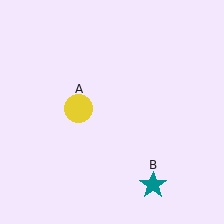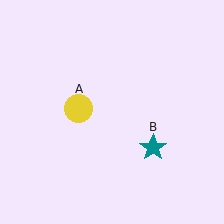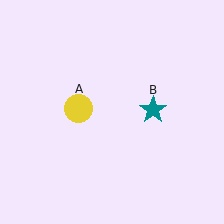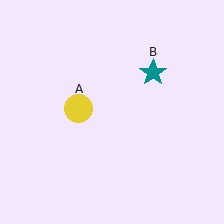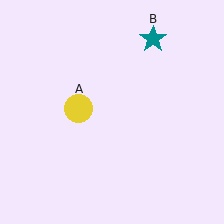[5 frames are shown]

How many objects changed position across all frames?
1 object changed position: teal star (object B).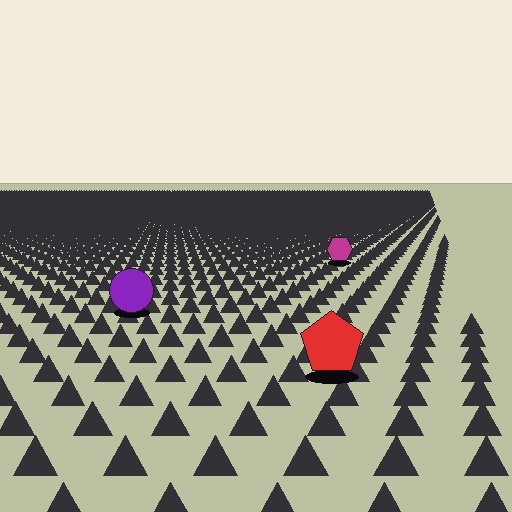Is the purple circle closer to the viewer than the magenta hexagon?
Yes. The purple circle is closer — you can tell from the texture gradient: the ground texture is coarser near it.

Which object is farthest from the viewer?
The magenta hexagon is farthest from the viewer. It appears smaller and the ground texture around it is denser.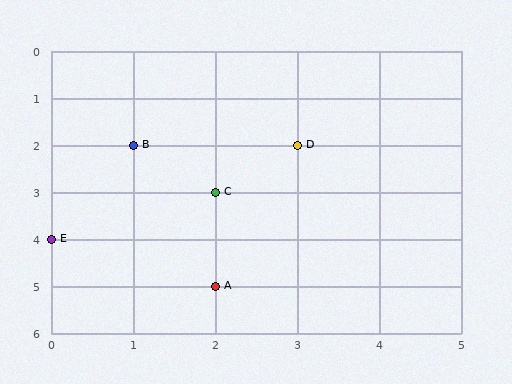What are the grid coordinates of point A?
Point A is at grid coordinates (2, 5).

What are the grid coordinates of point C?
Point C is at grid coordinates (2, 3).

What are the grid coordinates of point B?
Point B is at grid coordinates (1, 2).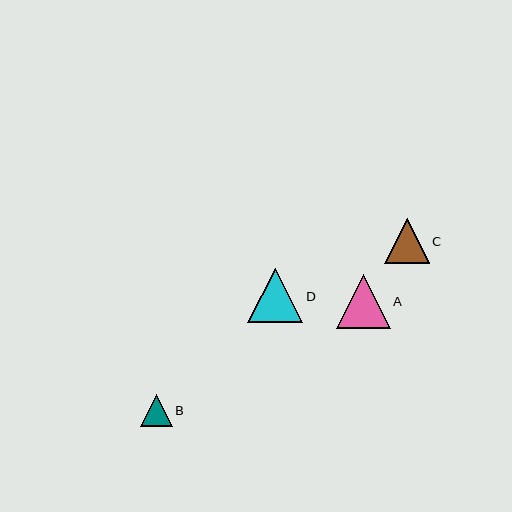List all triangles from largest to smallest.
From largest to smallest: D, A, C, B.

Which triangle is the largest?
Triangle D is the largest with a size of approximately 55 pixels.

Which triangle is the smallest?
Triangle B is the smallest with a size of approximately 32 pixels.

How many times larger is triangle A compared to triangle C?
Triangle A is approximately 1.2 times the size of triangle C.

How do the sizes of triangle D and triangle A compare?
Triangle D and triangle A are approximately the same size.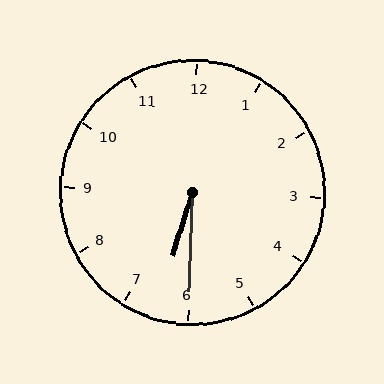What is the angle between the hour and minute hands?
Approximately 15 degrees.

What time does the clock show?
6:30.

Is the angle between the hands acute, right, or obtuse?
It is acute.